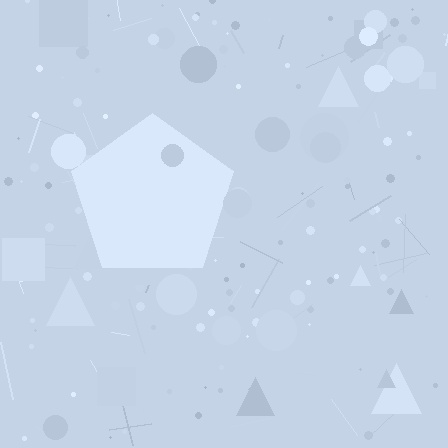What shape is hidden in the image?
A pentagon is hidden in the image.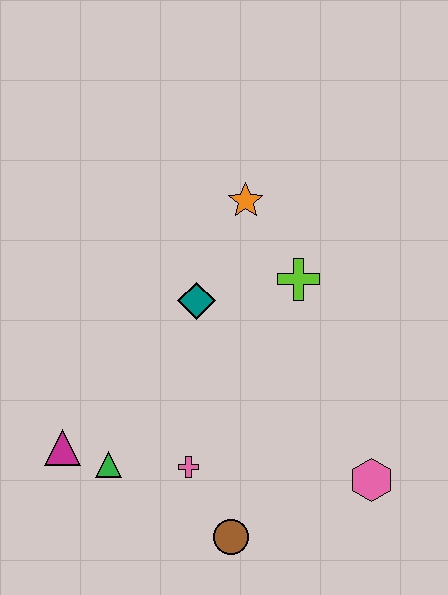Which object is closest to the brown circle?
The pink cross is closest to the brown circle.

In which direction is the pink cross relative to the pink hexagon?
The pink cross is to the left of the pink hexagon.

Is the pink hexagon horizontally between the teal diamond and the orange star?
No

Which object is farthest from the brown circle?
The orange star is farthest from the brown circle.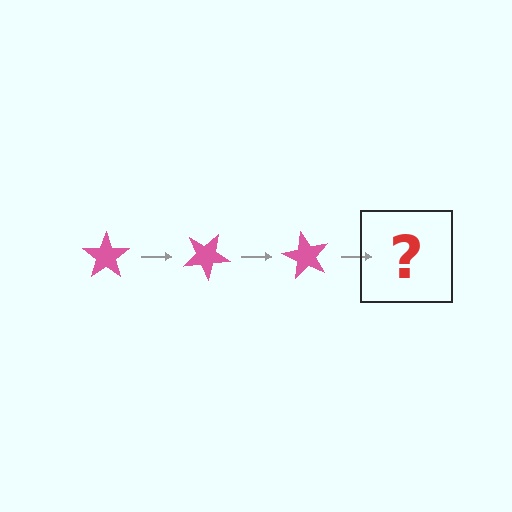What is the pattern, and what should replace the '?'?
The pattern is that the star rotates 30 degrees each step. The '?' should be a pink star rotated 90 degrees.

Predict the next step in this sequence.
The next step is a pink star rotated 90 degrees.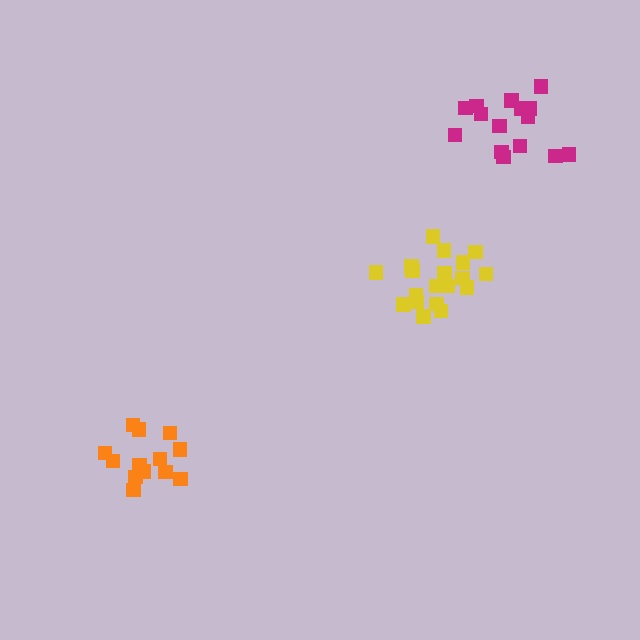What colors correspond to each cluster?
The clusters are colored: yellow, orange, magenta.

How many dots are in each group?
Group 1: 19 dots, Group 2: 13 dots, Group 3: 15 dots (47 total).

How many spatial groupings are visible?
There are 3 spatial groupings.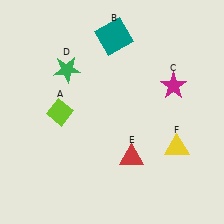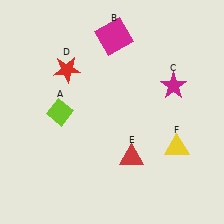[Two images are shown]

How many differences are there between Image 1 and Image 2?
There are 2 differences between the two images.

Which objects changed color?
B changed from teal to magenta. D changed from green to red.